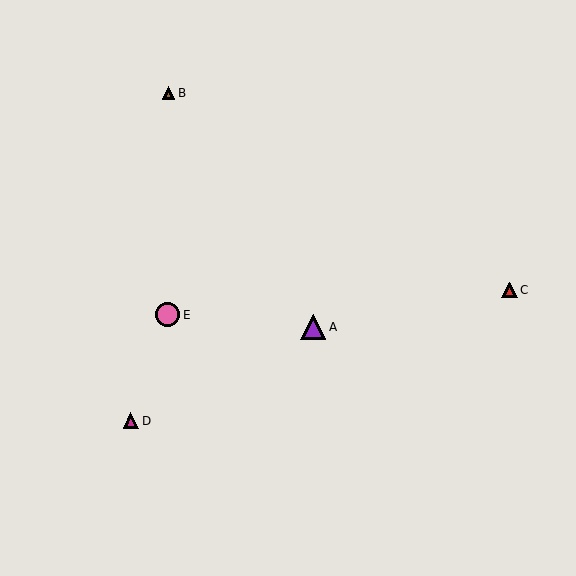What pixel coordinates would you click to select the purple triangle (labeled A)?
Click at (313, 327) to select the purple triangle A.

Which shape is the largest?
The purple triangle (labeled A) is the largest.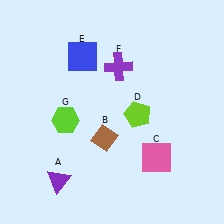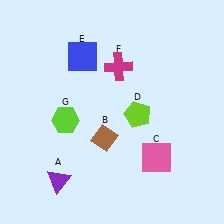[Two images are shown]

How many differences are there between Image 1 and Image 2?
There is 1 difference between the two images.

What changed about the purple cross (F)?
In Image 1, F is purple. In Image 2, it changed to magenta.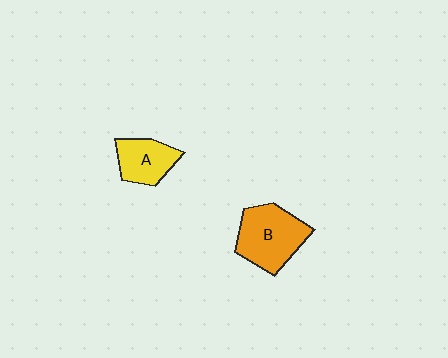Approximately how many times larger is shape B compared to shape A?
Approximately 1.5 times.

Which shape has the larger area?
Shape B (orange).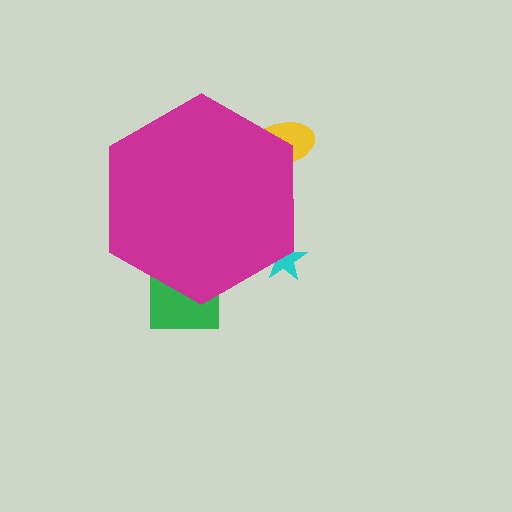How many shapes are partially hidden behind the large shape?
3 shapes are partially hidden.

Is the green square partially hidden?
Yes, the green square is partially hidden behind the magenta hexagon.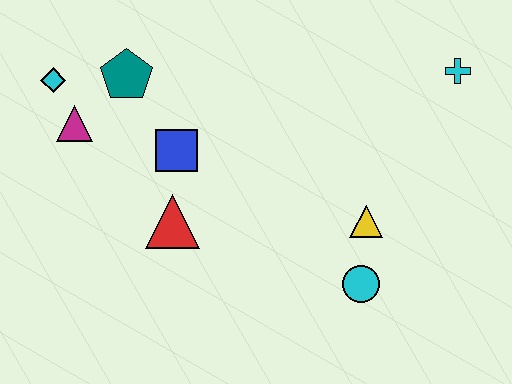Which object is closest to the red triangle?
The blue square is closest to the red triangle.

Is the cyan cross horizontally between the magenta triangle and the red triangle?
No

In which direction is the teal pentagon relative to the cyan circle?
The teal pentagon is to the left of the cyan circle.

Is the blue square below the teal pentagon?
Yes